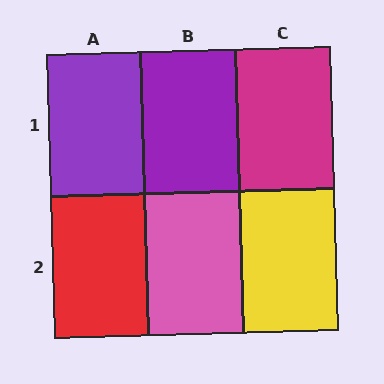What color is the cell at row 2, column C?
Yellow.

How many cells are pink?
1 cell is pink.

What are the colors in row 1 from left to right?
Purple, purple, magenta.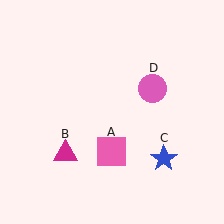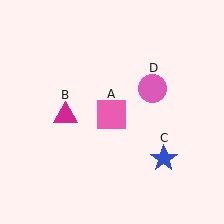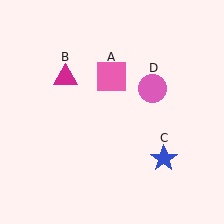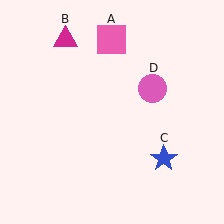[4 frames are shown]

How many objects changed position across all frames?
2 objects changed position: pink square (object A), magenta triangle (object B).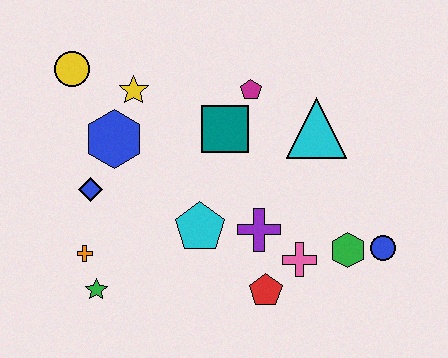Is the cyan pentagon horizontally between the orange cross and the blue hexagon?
No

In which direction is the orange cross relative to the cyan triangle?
The orange cross is to the left of the cyan triangle.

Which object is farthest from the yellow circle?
The blue circle is farthest from the yellow circle.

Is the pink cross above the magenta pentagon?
No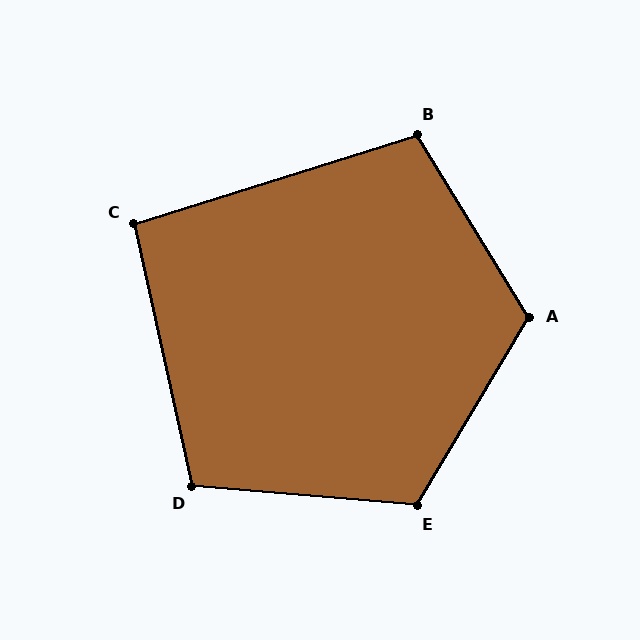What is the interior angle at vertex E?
Approximately 116 degrees (obtuse).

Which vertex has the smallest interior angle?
C, at approximately 95 degrees.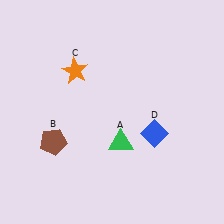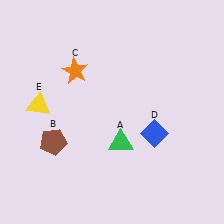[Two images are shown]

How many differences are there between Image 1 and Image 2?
There is 1 difference between the two images.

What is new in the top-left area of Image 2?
A yellow triangle (E) was added in the top-left area of Image 2.